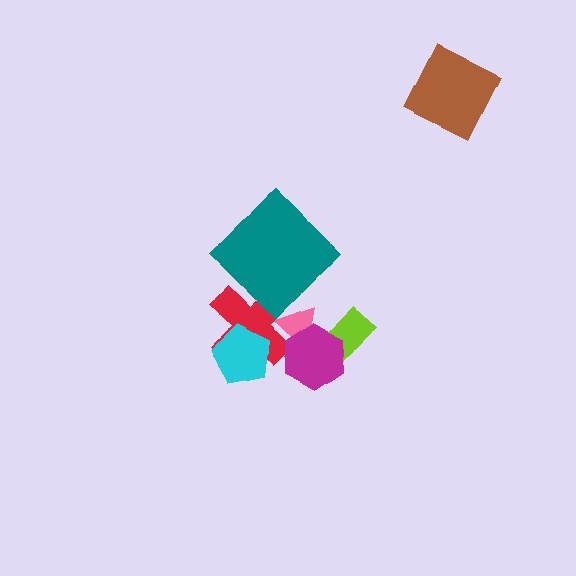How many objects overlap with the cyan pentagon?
1 object overlaps with the cyan pentagon.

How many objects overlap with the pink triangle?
2 objects overlap with the pink triangle.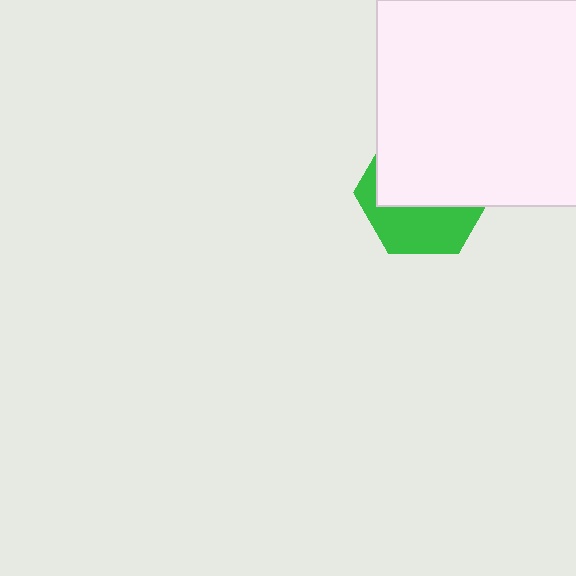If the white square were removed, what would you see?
You would see the complete green hexagon.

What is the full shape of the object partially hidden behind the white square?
The partially hidden object is a green hexagon.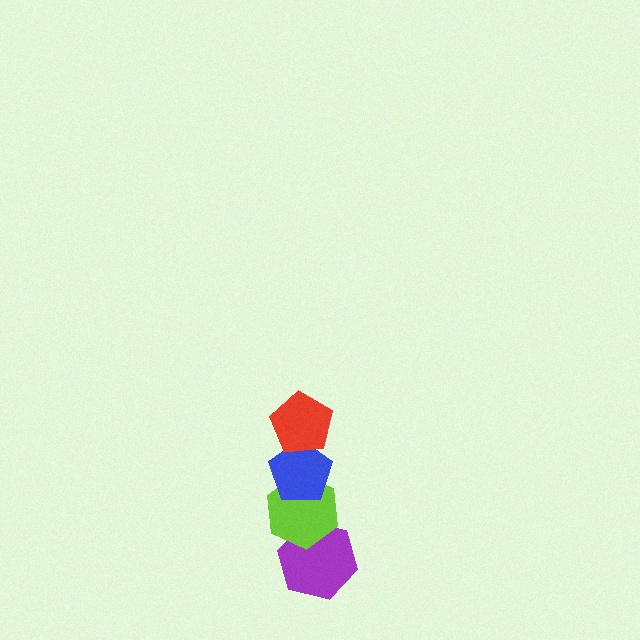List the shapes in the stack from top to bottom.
From top to bottom: the red pentagon, the blue pentagon, the lime hexagon, the purple hexagon.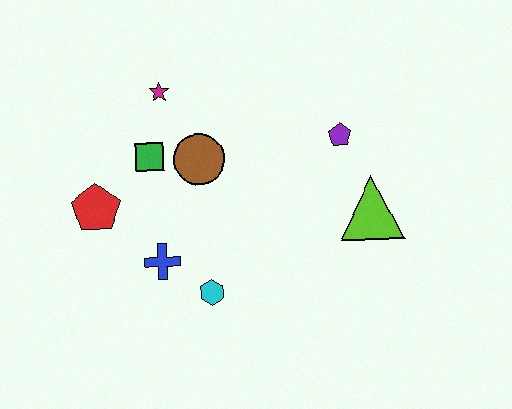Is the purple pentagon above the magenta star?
No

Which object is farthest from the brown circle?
The lime triangle is farthest from the brown circle.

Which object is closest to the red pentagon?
The green square is closest to the red pentagon.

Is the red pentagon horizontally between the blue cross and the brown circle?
No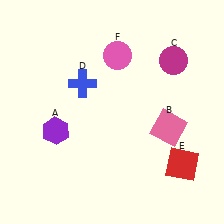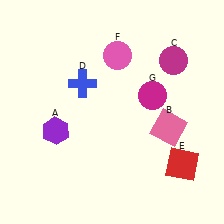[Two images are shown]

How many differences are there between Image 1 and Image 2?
There is 1 difference between the two images.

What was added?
A magenta circle (G) was added in Image 2.